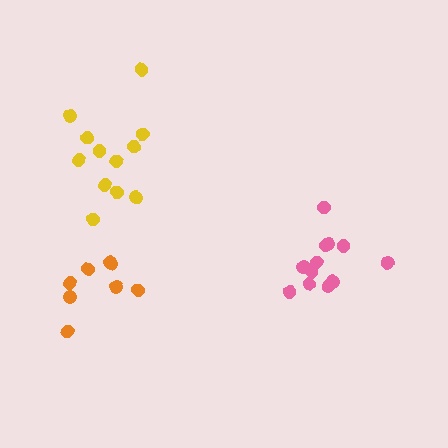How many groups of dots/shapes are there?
There are 3 groups.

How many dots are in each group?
Group 1: 12 dots, Group 2: 8 dots, Group 3: 12 dots (32 total).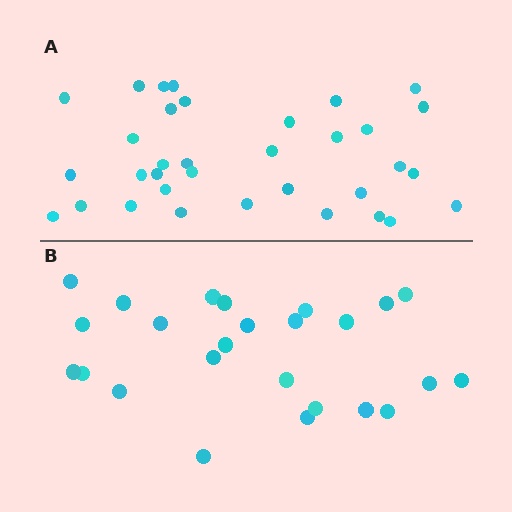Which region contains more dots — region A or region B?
Region A (the top region) has more dots.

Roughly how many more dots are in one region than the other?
Region A has roughly 8 or so more dots than region B.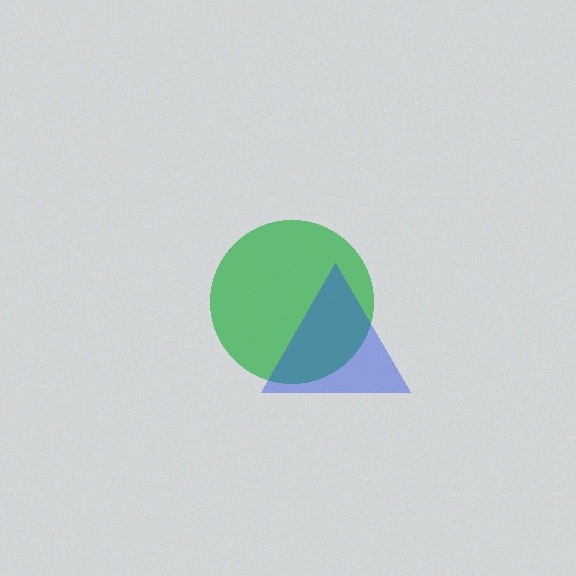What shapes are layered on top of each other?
The layered shapes are: a green circle, a blue triangle.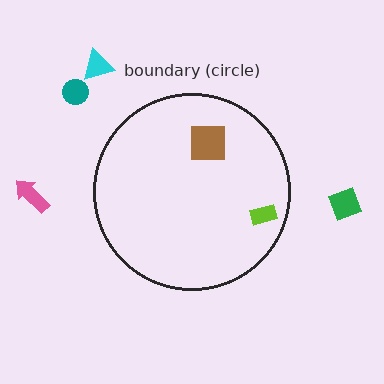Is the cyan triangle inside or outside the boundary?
Outside.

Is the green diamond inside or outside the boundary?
Outside.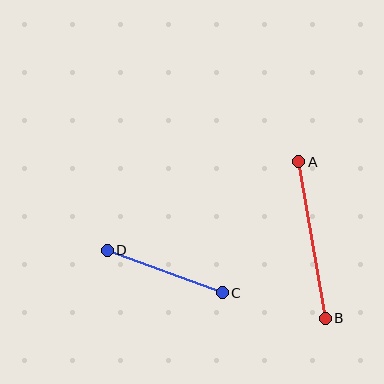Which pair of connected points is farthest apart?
Points A and B are farthest apart.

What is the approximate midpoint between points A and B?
The midpoint is at approximately (312, 240) pixels.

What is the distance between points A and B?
The distance is approximately 159 pixels.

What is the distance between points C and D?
The distance is approximately 122 pixels.